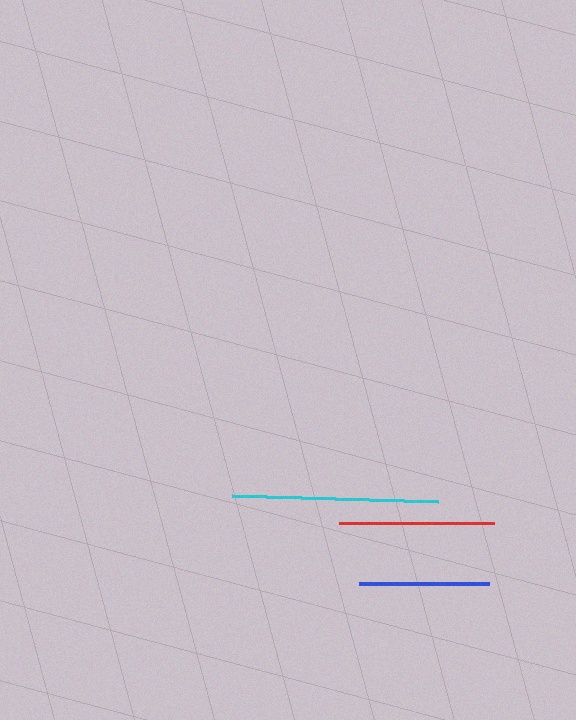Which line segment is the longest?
The cyan line is the longest at approximately 207 pixels.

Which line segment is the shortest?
The blue line is the shortest at approximately 130 pixels.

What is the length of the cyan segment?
The cyan segment is approximately 207 pixels long.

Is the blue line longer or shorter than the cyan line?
The cyan line is longer than the blue line.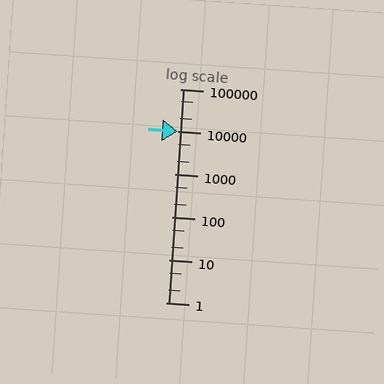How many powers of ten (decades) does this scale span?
The scale spans 5 decades, from 1 to 100000.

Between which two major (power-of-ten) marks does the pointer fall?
The pointer is between 10000 and 100000.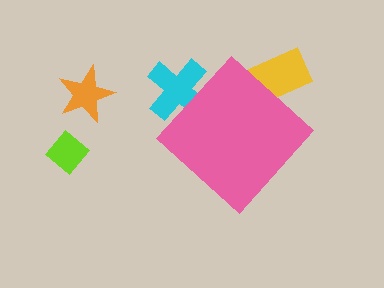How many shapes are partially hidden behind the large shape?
2 shapes are partially hidden.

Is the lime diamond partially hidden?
No, the lime diamond is fully visible.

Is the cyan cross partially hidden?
Yes, the cyan cross is partially hidden behind the pink diamond.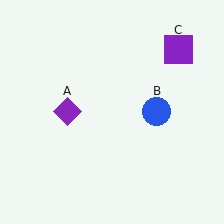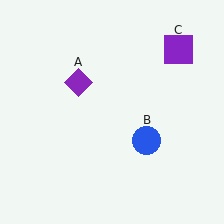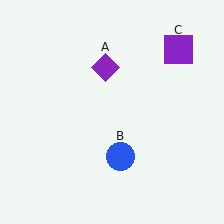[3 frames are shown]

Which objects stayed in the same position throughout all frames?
Purple square (object C) remained stationary.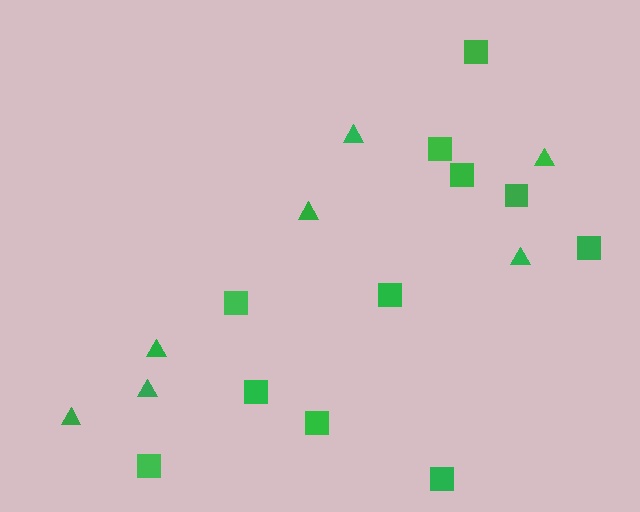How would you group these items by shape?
There are 2 groups: one group of triangles (7) and one group of squares (11).